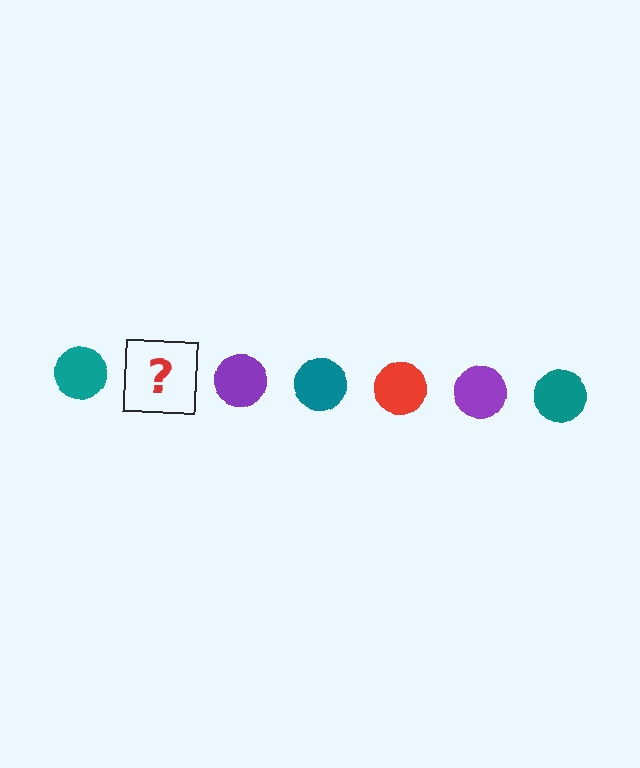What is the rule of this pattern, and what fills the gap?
The rule is that the pattern cycles through teal, red, purple circles. The gap should be filled with a red circle.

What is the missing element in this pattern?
The missing element is a red circle.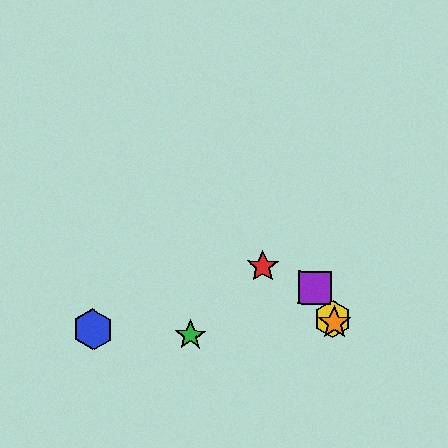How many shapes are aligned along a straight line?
3 shapes (the yellow hexagon, the purple square, the orange star) are aligned along a straight line.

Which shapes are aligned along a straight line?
The yellow hexagon, the purple square, the orange star are aligned along a straight line.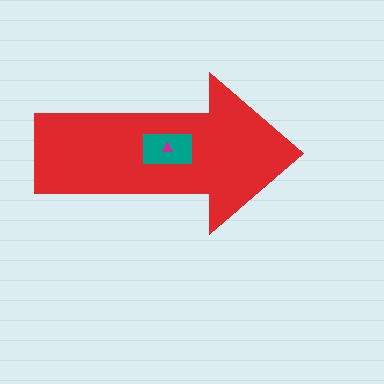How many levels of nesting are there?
3.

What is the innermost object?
The magenta triangle.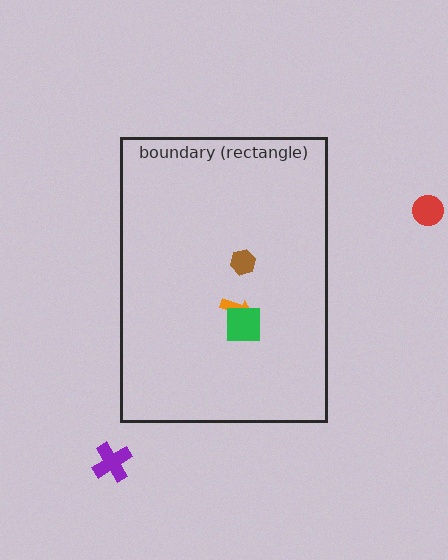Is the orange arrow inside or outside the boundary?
Inside.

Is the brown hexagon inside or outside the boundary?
Inside.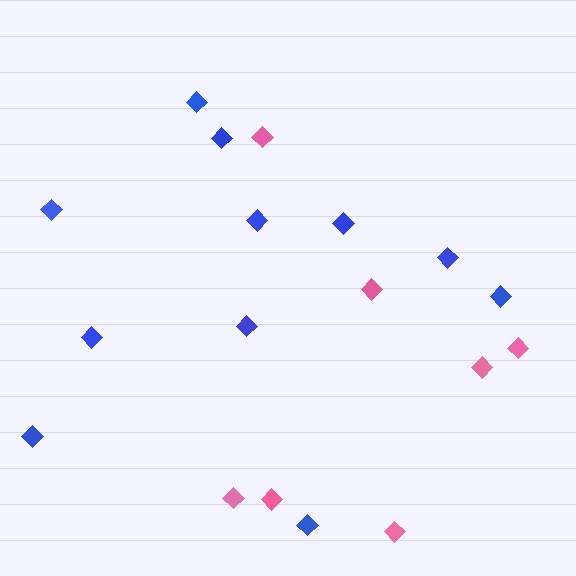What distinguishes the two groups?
There are 2 groups: one group of blue diamonds (11) and one group of pink diamonds (7).